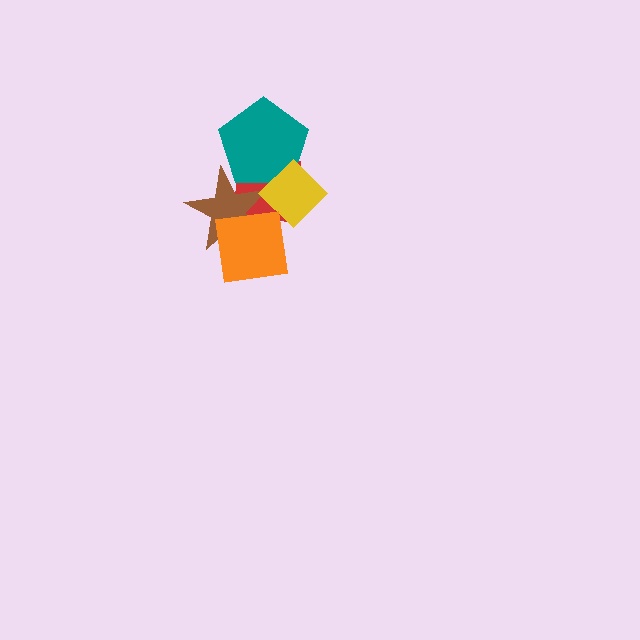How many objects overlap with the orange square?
3 objects overlap with the orange square.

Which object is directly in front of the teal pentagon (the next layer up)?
The brown star is directly in front of the teal pentagon.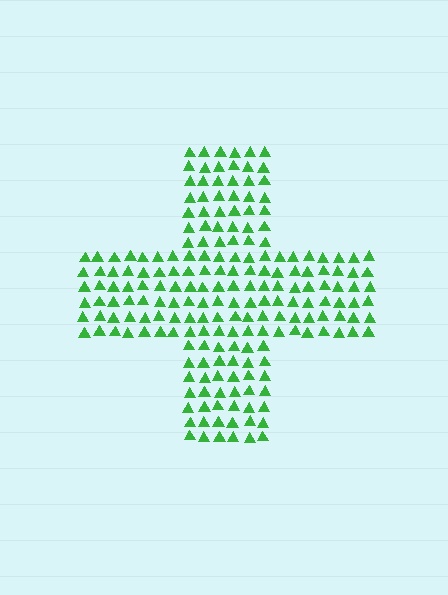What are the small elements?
The small elements are triangles.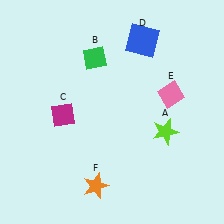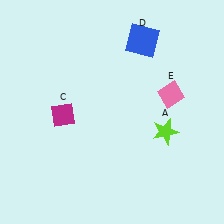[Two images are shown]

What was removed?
The green diamond (B), the orange star (F) were removed in Image 2.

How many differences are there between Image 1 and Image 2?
There are 2 differences between the two images.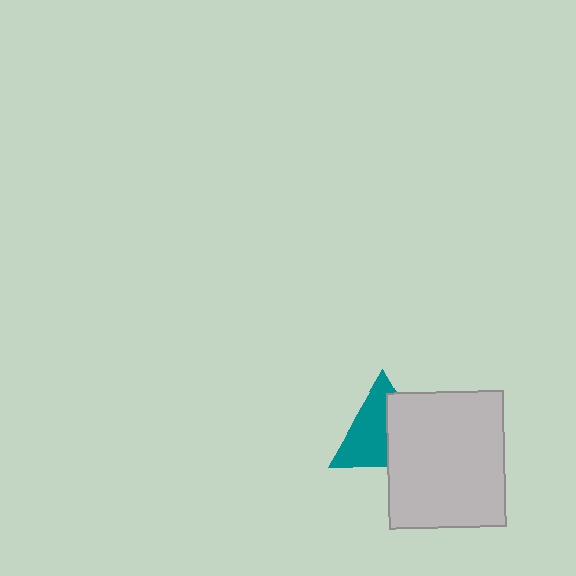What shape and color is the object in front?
The object in front is a light gray rectangle.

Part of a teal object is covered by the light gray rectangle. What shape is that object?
It is a triangle.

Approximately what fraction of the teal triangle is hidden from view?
Roughly 43% of the teal triangle is hidden behind the light gray rectangle.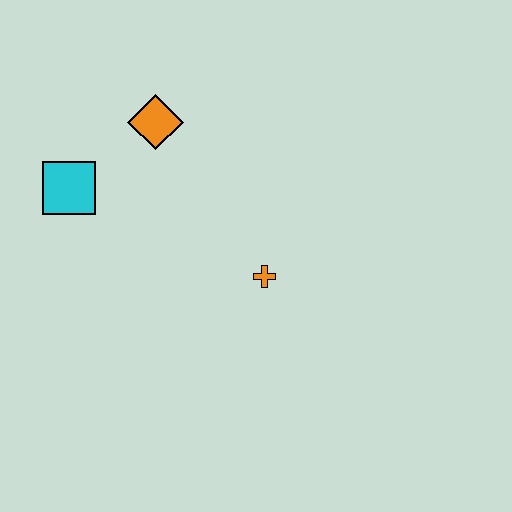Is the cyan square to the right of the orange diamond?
No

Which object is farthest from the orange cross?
The cyan square is farthest from the orange cross.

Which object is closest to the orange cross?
The orange diamond is closest to the orange cross.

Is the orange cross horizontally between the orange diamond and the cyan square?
No